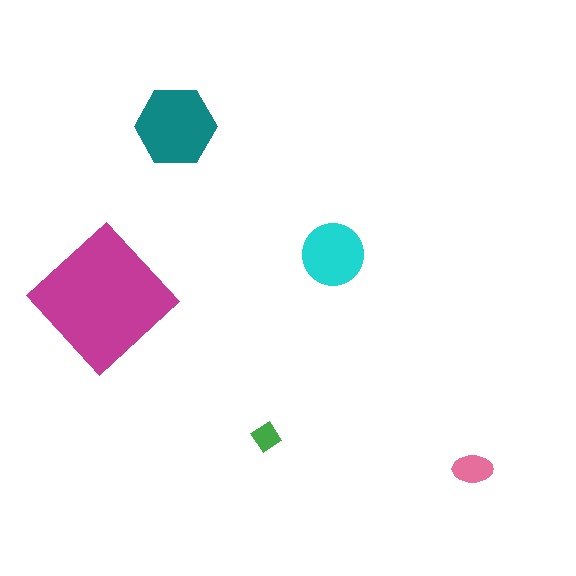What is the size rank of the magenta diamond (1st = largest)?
1st.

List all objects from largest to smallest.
The magenta diamond, the teal hexagon, the cyan circle, the pink ellipse, the green diamond.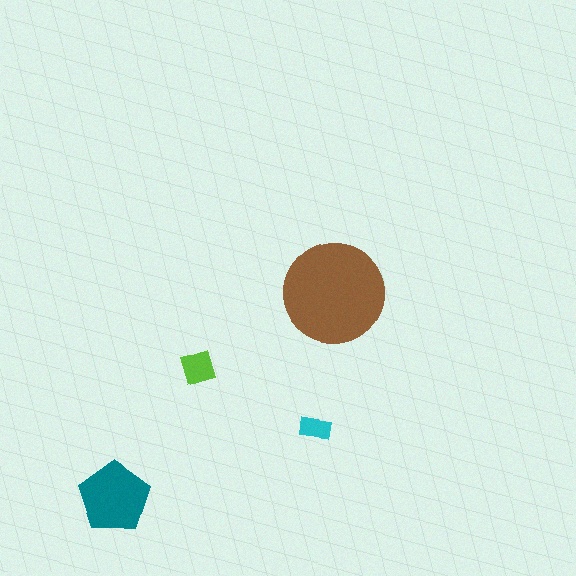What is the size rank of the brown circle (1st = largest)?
1st.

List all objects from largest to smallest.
The brown circle, the teal pentagon, the lime diamond, the cyan rectangle.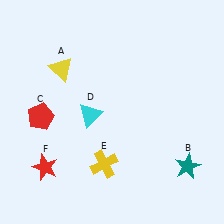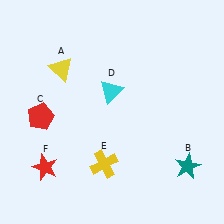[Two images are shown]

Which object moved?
The cyan triangle (D) moved up.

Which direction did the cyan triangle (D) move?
The cyan triangle (D) moved up.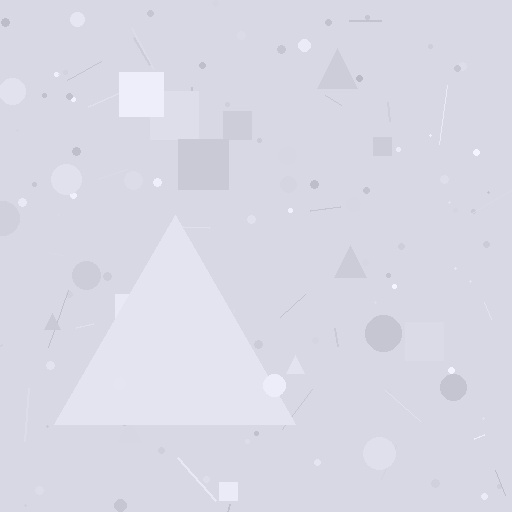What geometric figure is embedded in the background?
A triangle is embedded in the background.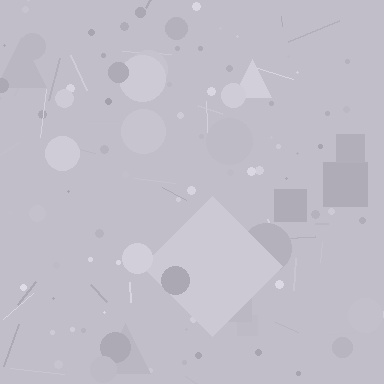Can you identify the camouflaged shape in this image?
The camouflaged shape is a diamond.